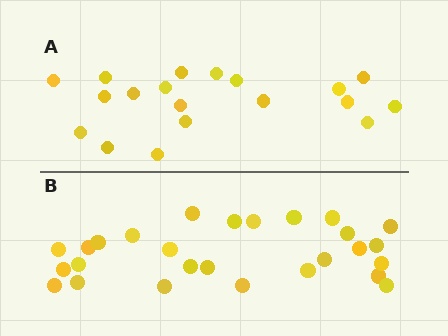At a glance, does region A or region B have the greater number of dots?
Region B (the bottom region) has more dots.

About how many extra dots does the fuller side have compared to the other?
Region B has roughly 8 or so more dots than region A.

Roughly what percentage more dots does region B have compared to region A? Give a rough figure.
About 40% more.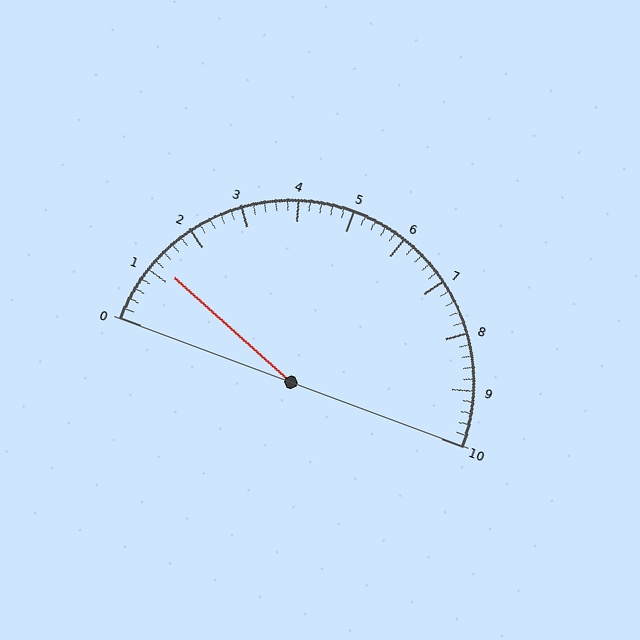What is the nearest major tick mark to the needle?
The nearest major tick mark is 1.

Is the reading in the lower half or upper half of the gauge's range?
The reading is in the lower half of the range (0 to 10).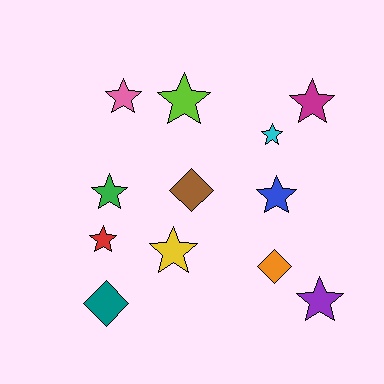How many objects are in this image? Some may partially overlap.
There are 12 objects.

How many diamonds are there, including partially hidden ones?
There are 3 diamonds.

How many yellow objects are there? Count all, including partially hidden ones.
There is 1 yellow object.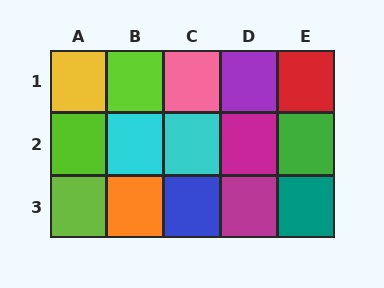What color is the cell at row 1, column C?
Pink.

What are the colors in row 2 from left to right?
Lime, cyan, cyan, magenta, green.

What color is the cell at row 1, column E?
Red.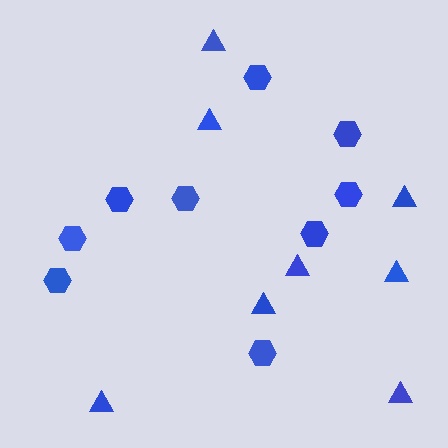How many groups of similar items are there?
There are 2 groups: one group of triangles (8) and one group of hexagons (9).